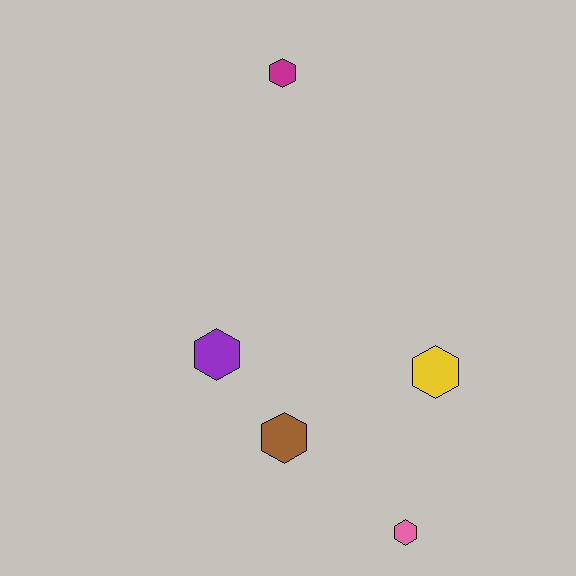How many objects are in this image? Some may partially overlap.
There are 5 objects.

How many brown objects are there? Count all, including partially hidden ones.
There is 1 brown object.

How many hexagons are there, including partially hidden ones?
There are 5 hexagons.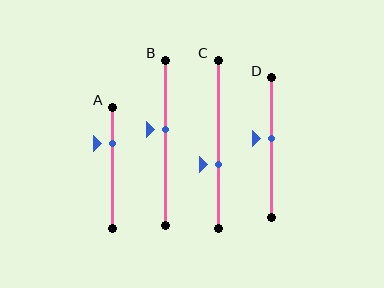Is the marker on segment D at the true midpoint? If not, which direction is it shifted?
No, the marker on segment D is shifted upward by about 6% of the segment length.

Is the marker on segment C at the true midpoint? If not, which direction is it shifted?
No, the marker on segment C is shifted downward by about 12% of the segment length.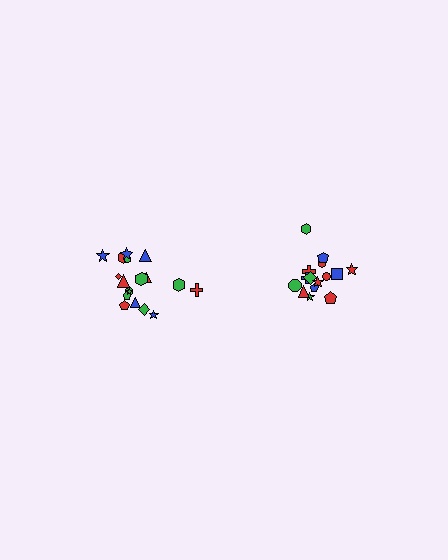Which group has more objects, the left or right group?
The left group.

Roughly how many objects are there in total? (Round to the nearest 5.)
Roughly 35 objects in total.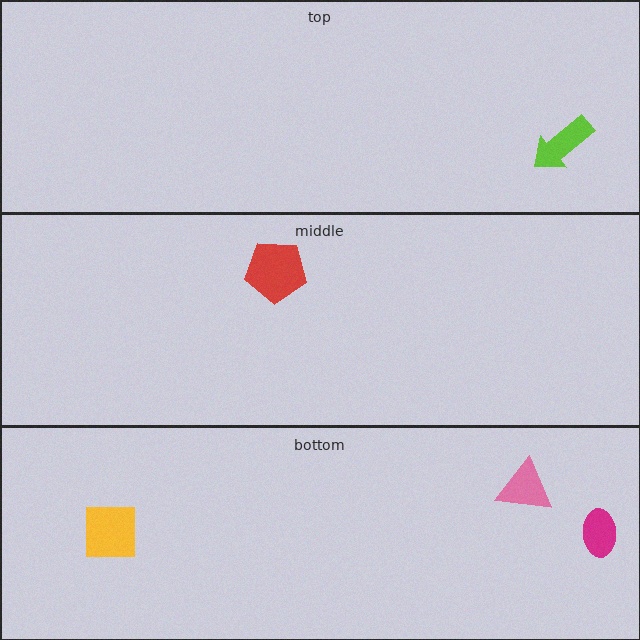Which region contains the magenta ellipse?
The bottom region.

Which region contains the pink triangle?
The bottom region.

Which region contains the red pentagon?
The middle region.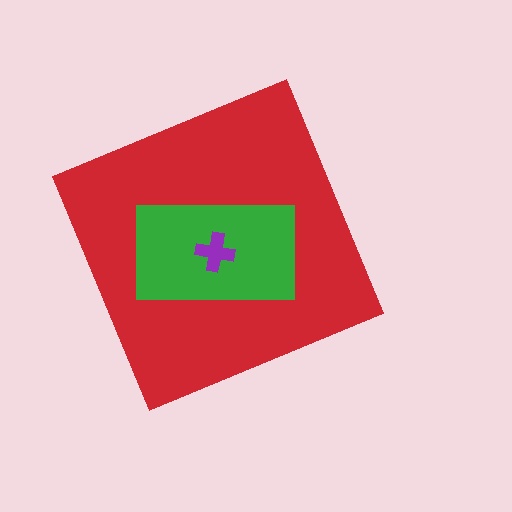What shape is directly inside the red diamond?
The green rectangle.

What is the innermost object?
The purple cross.